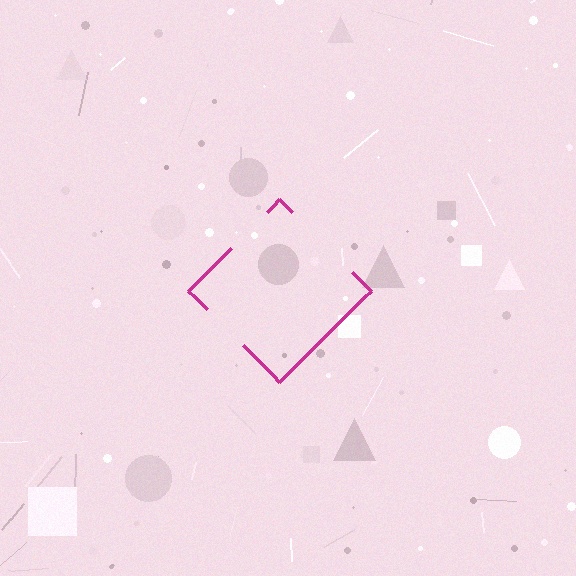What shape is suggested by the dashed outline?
The dashed outline suggests a diamond.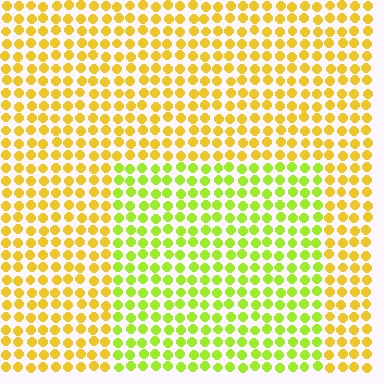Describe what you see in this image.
The image is filled with small yellow elements in a uniform arrangement. A rectangle-shaped region is visible where the elements are tinted to a slightly different hue, forming a subtle color boundary.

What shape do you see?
I see a rectangle.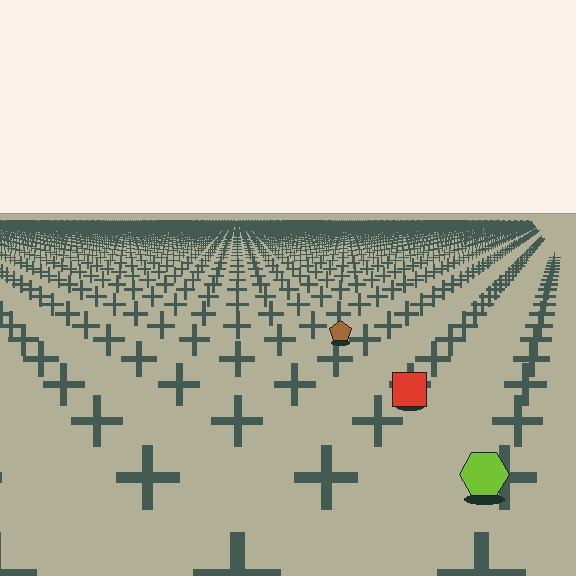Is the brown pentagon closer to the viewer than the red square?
No. The red square is closer — you can tell from the texture gradient: the ground texture is coarser near it.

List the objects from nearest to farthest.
From nearest to farthest: the lime hexagon, the red square, the brown pentagon.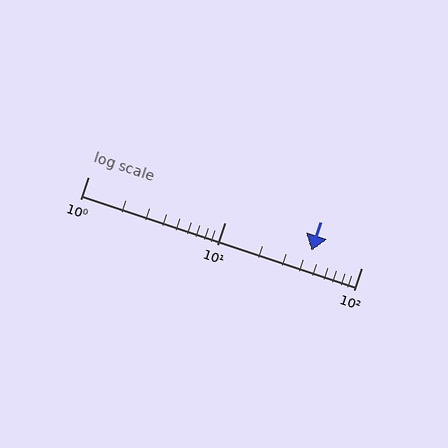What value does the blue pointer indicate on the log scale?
The pointer indicates approximately 43.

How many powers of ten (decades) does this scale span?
The scale spans 2 decades, from 1 to 100.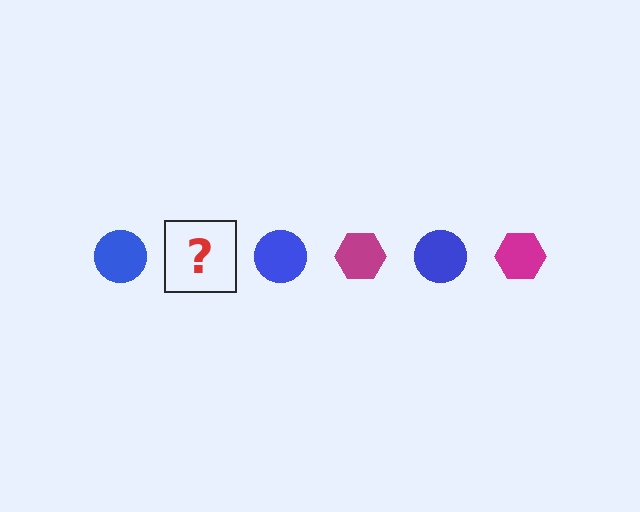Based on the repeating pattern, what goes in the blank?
The blank should be a magenta hexagon.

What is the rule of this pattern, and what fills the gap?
The rule is that the pattern alternates between blue circle and magenta hexagon. The gap should be filled with a magenta hexagon.